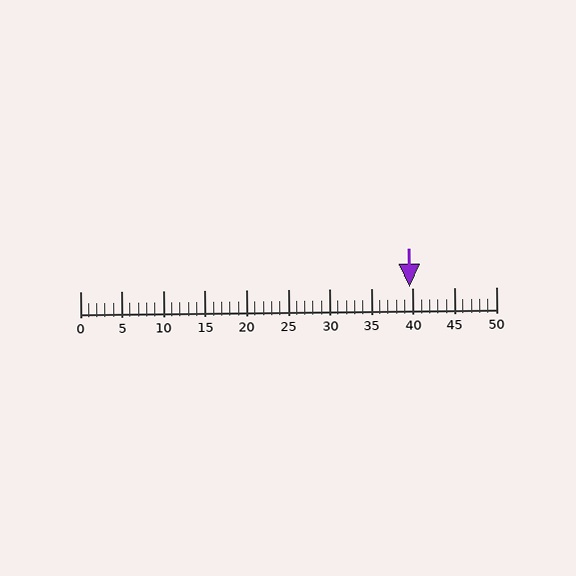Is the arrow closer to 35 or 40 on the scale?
The arrow is closer to 40.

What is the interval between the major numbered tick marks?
The major tick marks are spaced 5 units apart.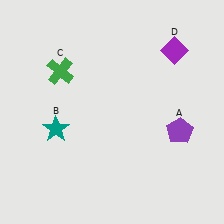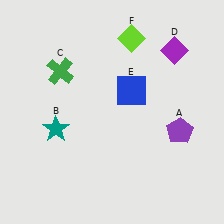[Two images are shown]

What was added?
A blue square (E), a lime diamond (F) were added in Image 2.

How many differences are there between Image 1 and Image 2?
There are 2 differences between the two images.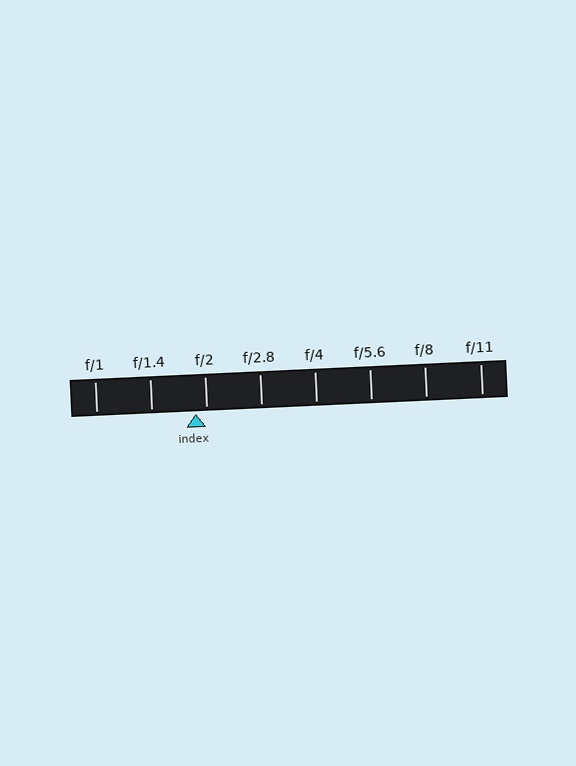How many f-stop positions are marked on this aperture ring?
There are 8 f-stop positions marked.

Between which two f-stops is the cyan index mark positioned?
The index mark is between f/1.4 and f/2.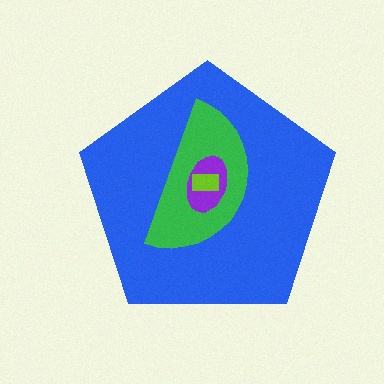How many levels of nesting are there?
4.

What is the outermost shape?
The blue pentagon.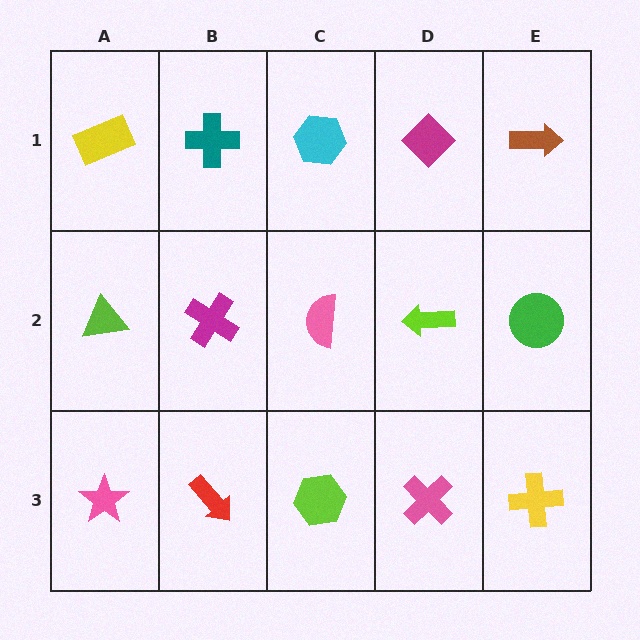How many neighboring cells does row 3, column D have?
3.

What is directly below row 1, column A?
A lime triangle.